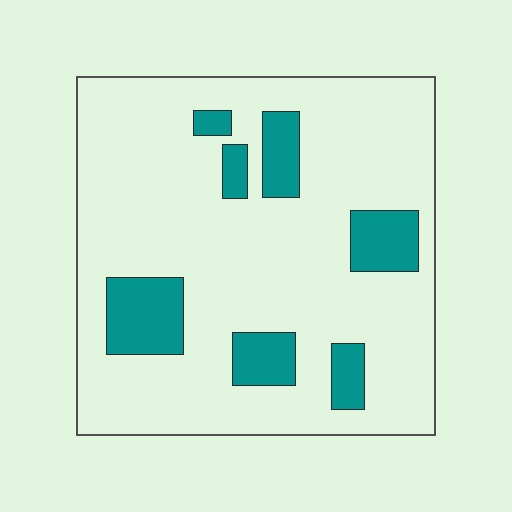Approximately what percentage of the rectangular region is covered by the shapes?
Approximately 15%.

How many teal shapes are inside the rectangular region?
7.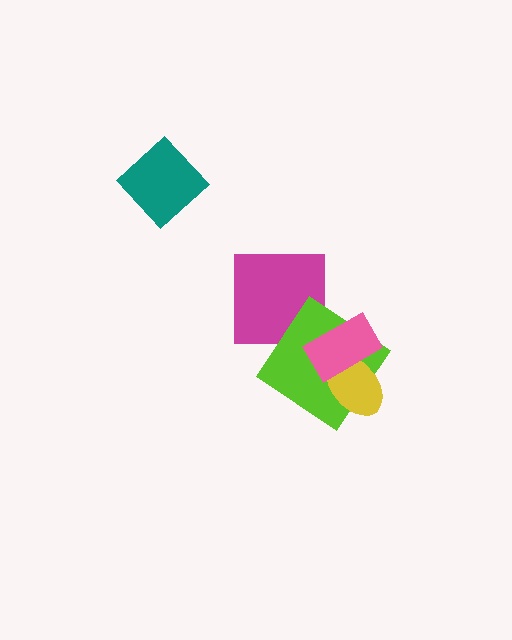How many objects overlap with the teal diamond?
0 objects overlap with the teal diamond.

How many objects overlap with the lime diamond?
3 objects overlap with the lime diamond.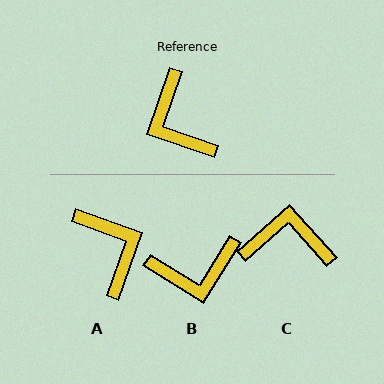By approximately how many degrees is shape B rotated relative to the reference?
Approximately 77 degrees counter-clockwise.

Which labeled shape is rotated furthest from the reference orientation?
A, about 179 degrees away.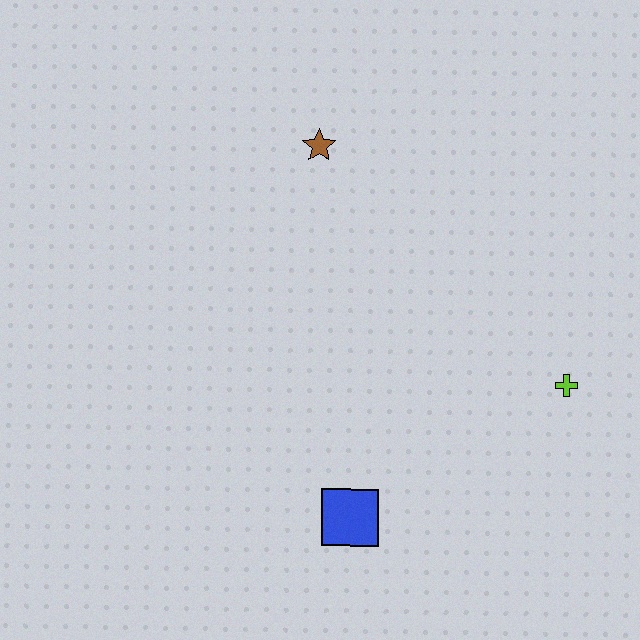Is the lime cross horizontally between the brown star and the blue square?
No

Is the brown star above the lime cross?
Yes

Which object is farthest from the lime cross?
The brown star is farthest from the lime cross.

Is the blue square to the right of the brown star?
Yes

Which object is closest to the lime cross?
The blue square is closest to the lime cross.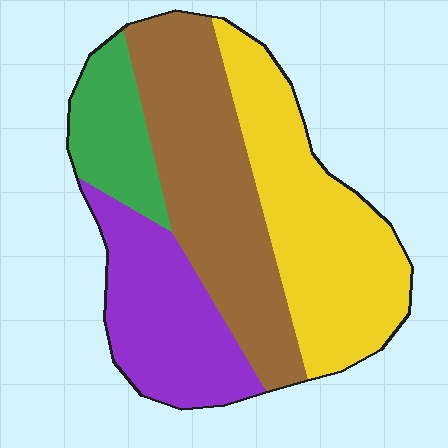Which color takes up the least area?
Green, at roughly 10%.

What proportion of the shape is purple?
Purple covers around 20% of the shape.